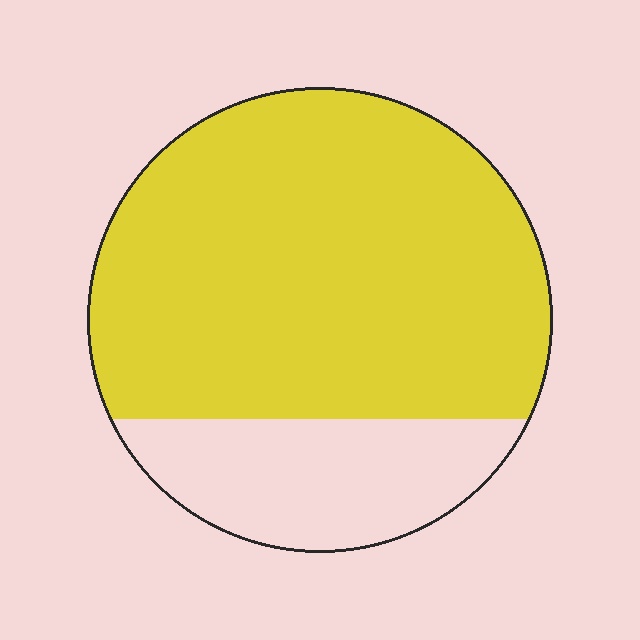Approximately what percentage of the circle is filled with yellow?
Approximately 75%.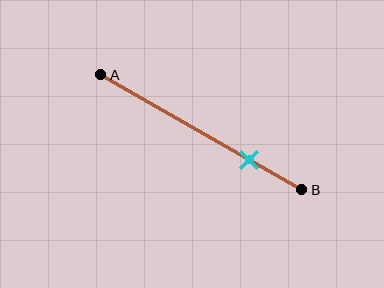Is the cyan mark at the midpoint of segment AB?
No, the mark is at about 75% from A, not at the 50% midpoint.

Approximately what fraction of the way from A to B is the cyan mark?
The cyan mark is approximately 75% of the way from A to B.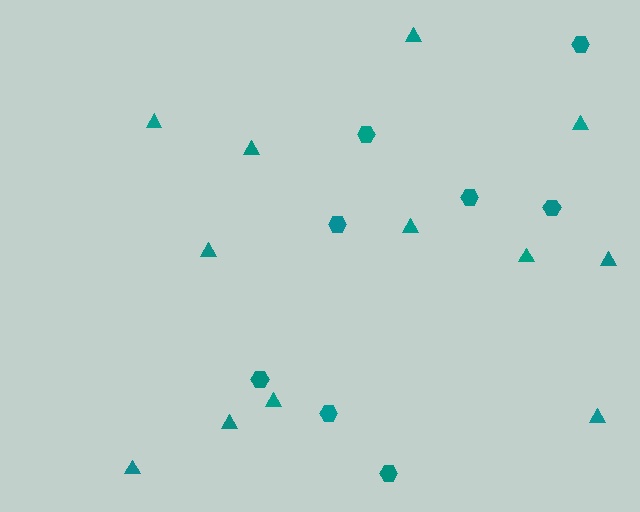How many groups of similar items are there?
There are 2 groups: one group of hexagons (8) and one group of triangles (12).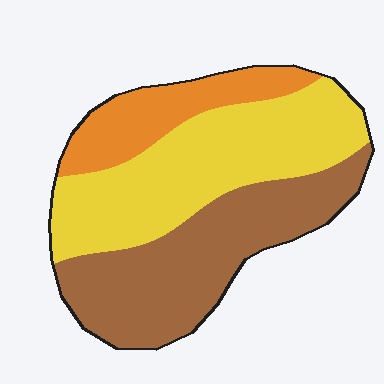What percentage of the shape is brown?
Brown takes up about two fifths (2/5) of the shape.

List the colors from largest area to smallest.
From largest to smallest: yellow, brown, orange.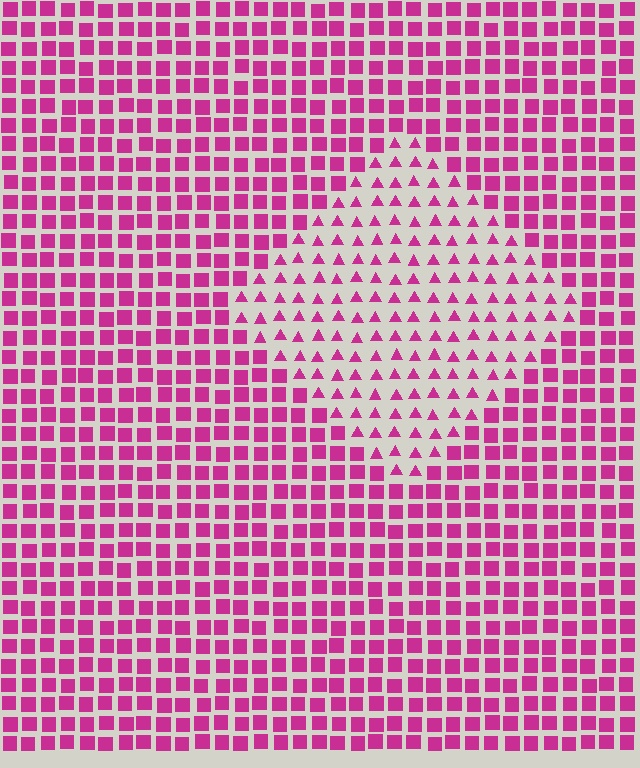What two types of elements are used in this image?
The image uses triangles inside the diamond region and squares outside it.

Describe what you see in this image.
The image is filled with small magenta elements arranged in a uniform grid. A diamond-shaped region contains triangles, while the surrounding area contains squares. The boundary is defined purely by the change in element shape.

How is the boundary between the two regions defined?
The boundary is defined by a change in element shape: triangles inside vs. squares outside. All elements share the same color and spacing.